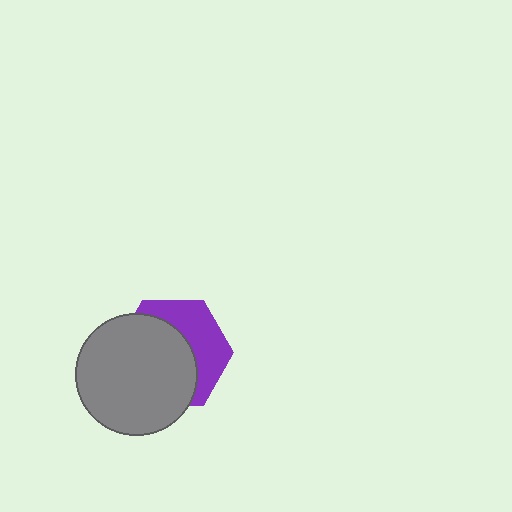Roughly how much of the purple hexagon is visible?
A small part of it is visible (roughly 40%).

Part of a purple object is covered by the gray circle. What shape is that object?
It is a hexagon.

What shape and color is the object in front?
The object in front is a gray circle.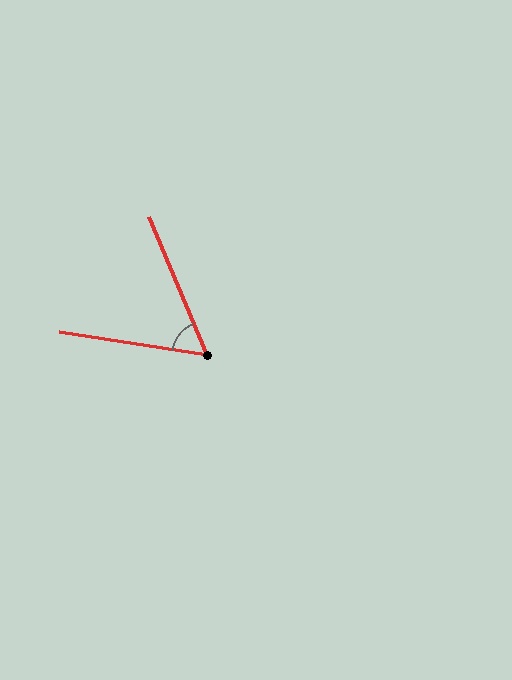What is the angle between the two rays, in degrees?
Approximately 58 degrees.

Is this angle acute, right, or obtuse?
It is acute.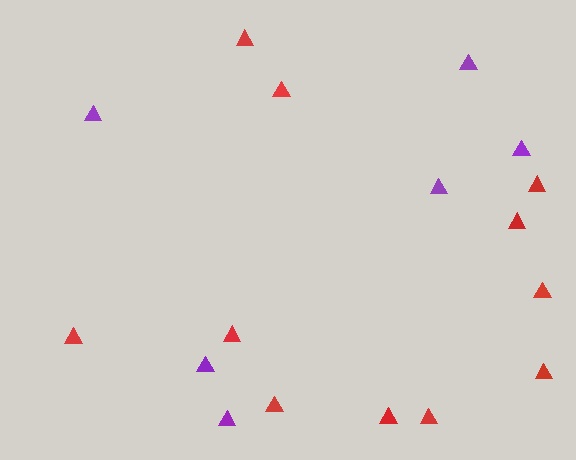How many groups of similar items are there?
There are 2 groups: one group of red triangles (11) and one group of purple triangles (6).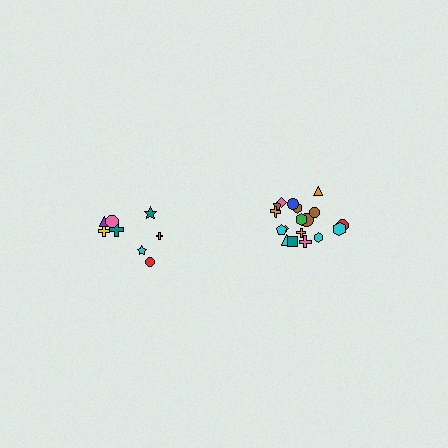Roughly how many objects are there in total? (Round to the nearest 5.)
Roughly 25 objects in total.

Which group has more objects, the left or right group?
The right group.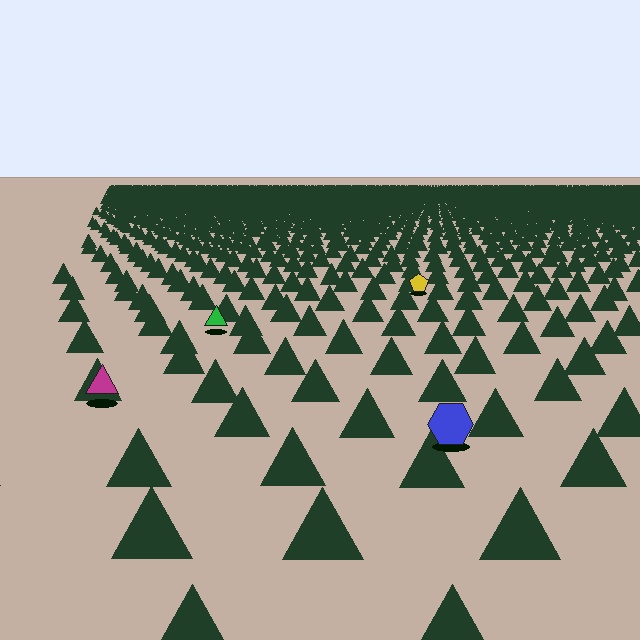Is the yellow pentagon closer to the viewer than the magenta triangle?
No. The magenta triangle is closer — you can tell from the texture gradient: the ground texture is coarser near it.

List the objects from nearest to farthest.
From nearest to farthest: the blue hexagon, the magenta triangle, the green triangle, the yellow pentagon.